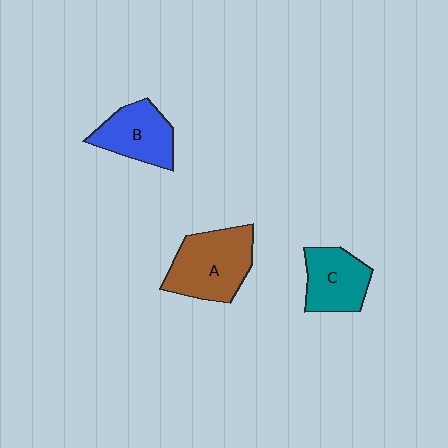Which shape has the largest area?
Shape A (brown).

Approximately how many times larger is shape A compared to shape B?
Approximately 1.3 times.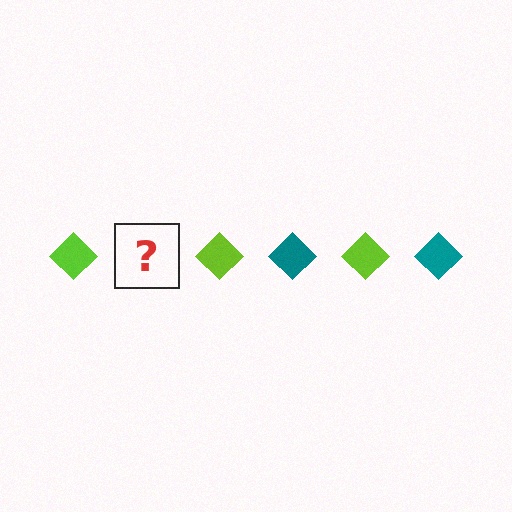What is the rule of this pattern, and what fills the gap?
The rule is that the pattern cycles through lime, teal diamonds. The gap should be filled with a teal diamond.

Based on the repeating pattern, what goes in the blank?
The blank should be a teal diamond.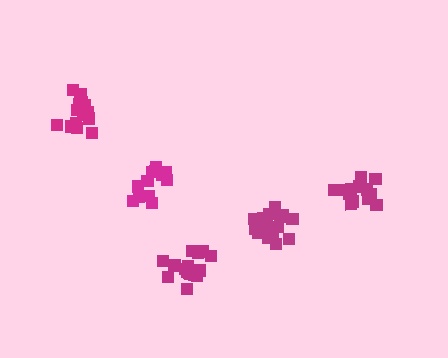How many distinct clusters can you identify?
There are 5 distinct clusters.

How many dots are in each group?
Group 1: 13 dots, Group 2: 17 dots, Group 3: 13 dots, Group 4: 17 dots, Group 5: 15 dots (75 total).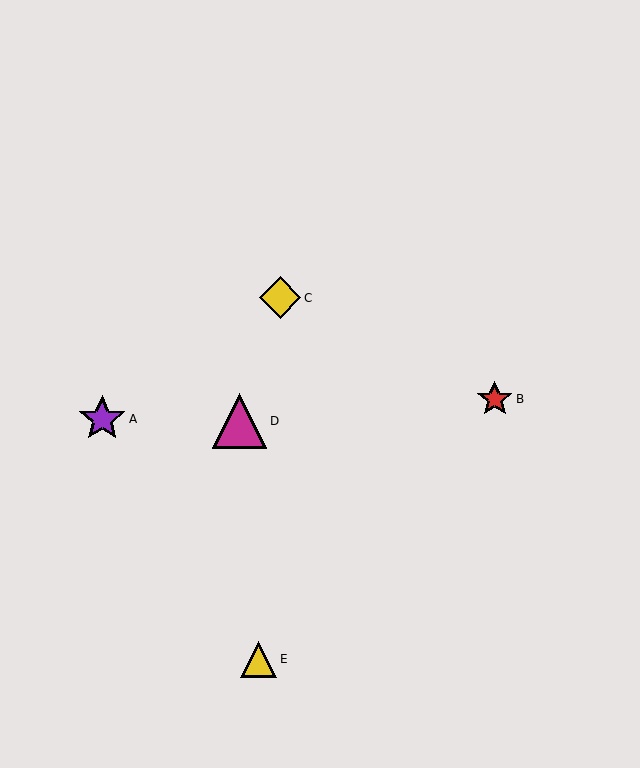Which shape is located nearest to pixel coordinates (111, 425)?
The purple star (labeled A) at (102, 419) is nearest to that location.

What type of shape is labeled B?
Shape B is a red star.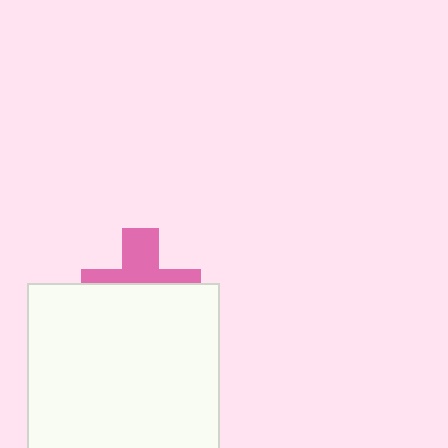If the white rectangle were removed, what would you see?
You would see the complete pink cross.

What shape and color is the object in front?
The object in front is a white rectangle.